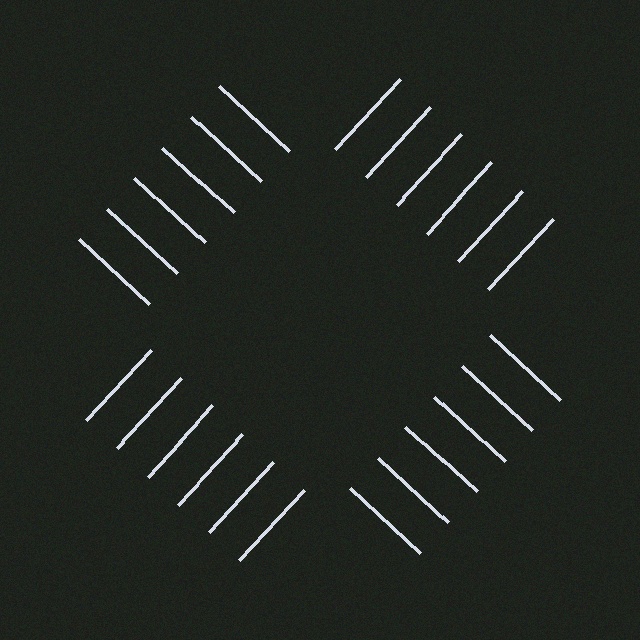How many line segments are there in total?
24 — 6 along each of the 4 edges.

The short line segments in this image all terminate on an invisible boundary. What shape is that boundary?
An illusory square — the line segments terminate on its edges but no continuous stroke is drawn.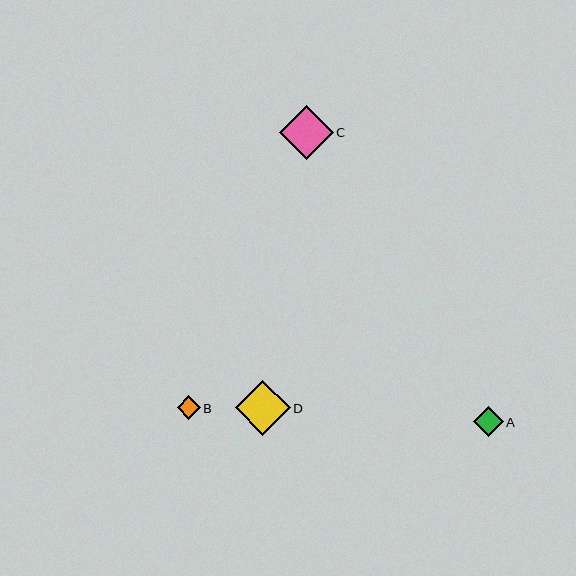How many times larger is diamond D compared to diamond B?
Diamond D is approximately 2.4 times the size of diamond B.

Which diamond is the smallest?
Diamond B is the smallest with a size of approximately 23 pixels.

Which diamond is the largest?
Diamond D is the largest with a size of approximately 55 pixels.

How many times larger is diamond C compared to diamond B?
Diamond C is approximately 2.3 times the size of diamond B.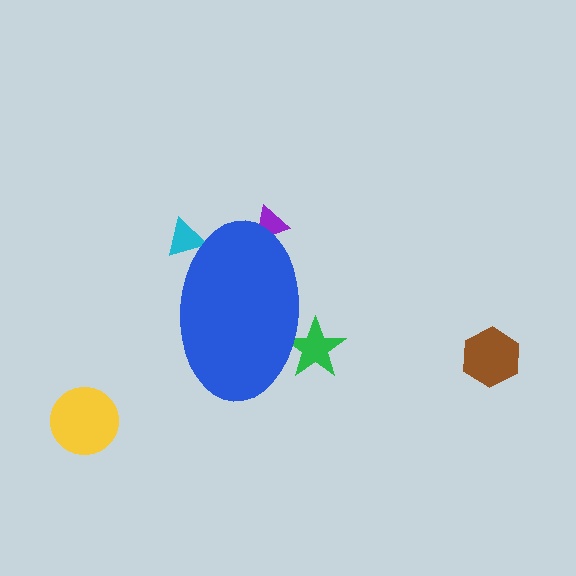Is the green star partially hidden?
Yes, the green star is partially hidden behind the blue ellipse.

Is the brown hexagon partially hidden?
No, the brown hexagon is fully visible.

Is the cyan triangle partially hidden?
Yes, the cyan triangle is partially hidden behind the blue ellipse.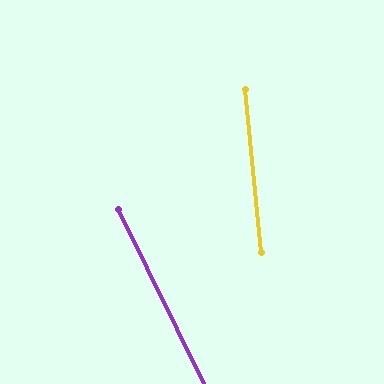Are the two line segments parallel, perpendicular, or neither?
Neither parallel nor perpendicular — they differ by about 20°.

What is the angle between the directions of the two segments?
Approximately 20 degrees.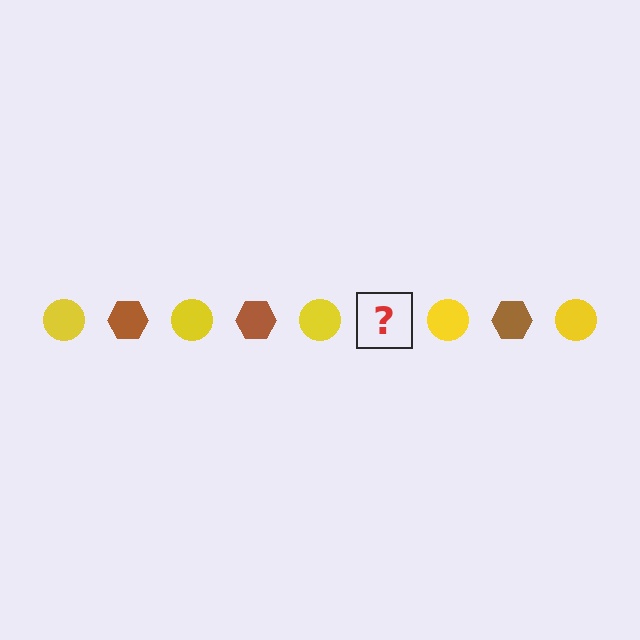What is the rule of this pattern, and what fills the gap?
The rule is that the pattern alternates between yellow circle and brown hexagon. The gap should be filled with a brown hexagon.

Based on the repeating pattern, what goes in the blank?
The blank should be a brown hexagon.